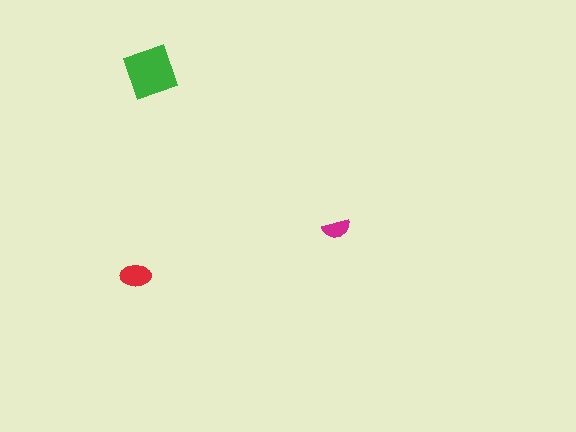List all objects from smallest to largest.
The magenta semicircle, the red ellipse, the green diamond.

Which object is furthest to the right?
The magenta semicircle is rightmost.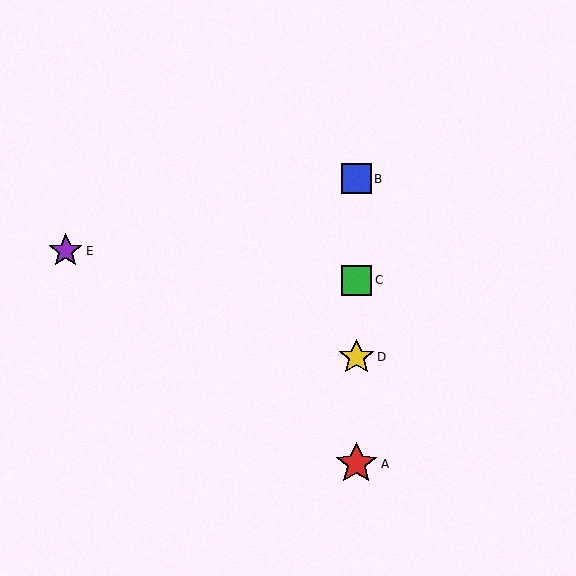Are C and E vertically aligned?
No, C is at x≈356 and E is at x≈66.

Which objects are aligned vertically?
Objects A, B, C, D are aligned vertically.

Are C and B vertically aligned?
Yes, both are at x≈356.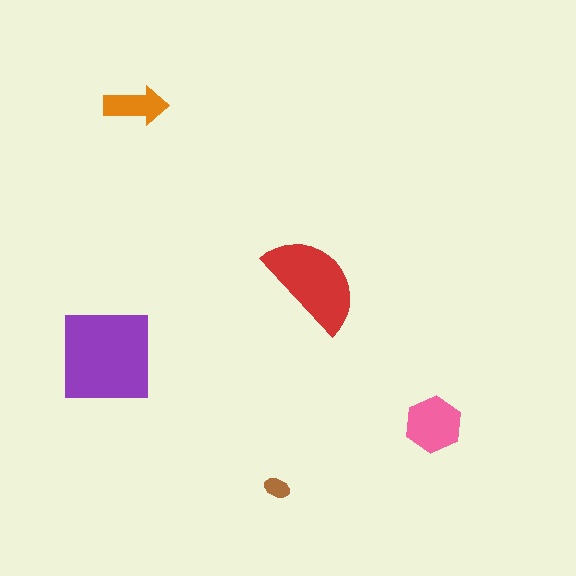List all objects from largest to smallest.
The purple square, the red semicircle, the pink hexagon, the orange arrow, the brown ellipse.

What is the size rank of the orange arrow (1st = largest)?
4th.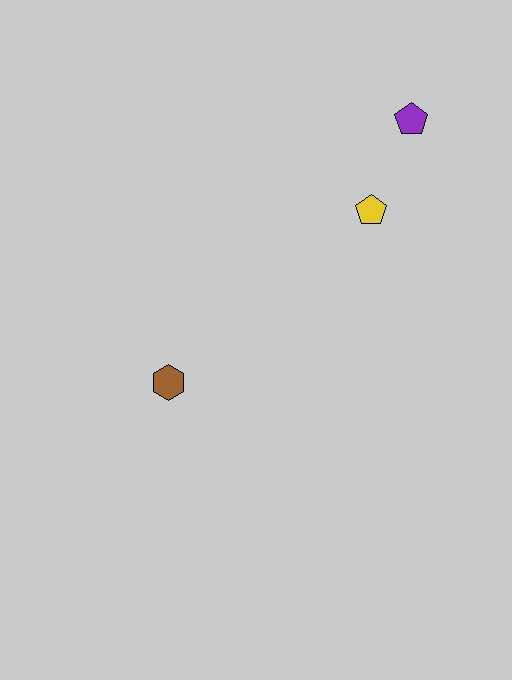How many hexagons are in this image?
There is 1 hexagon.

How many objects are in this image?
There are 3 objects.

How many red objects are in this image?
There are no red objects.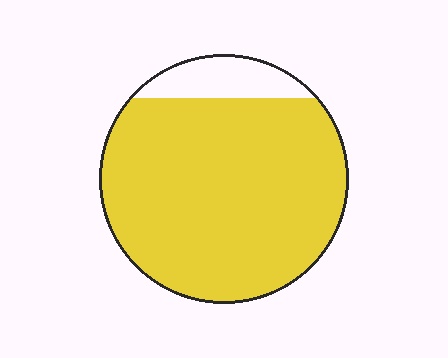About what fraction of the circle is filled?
About seven eighths (7/8).